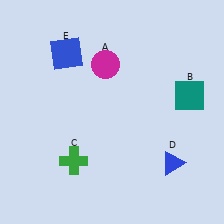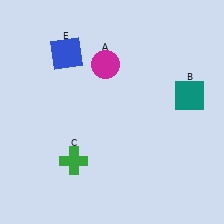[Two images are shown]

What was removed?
The blue triangle (D) was removed in Image 2.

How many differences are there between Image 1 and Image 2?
There is 1 difference between the two images.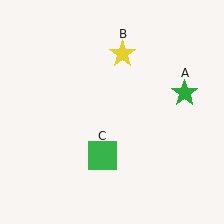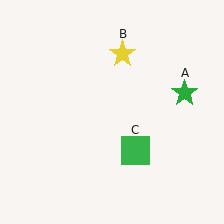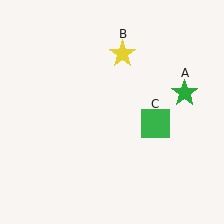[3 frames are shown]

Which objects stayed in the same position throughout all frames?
Green star (object A) and yellow star (object B) remained stationary.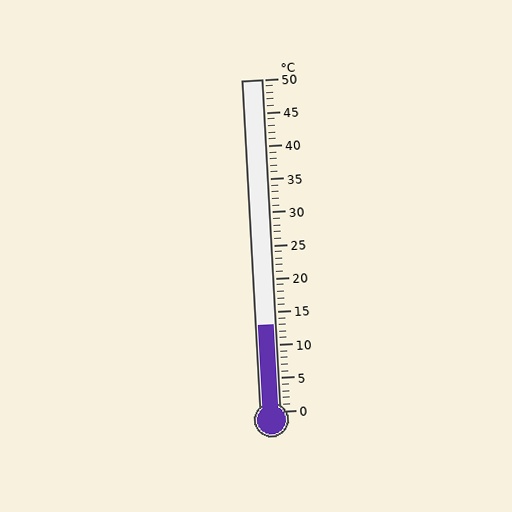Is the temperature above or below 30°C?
The temperature is below 30°C.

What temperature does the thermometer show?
The thermometer shows approximately 13°C.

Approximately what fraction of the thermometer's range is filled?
The thermometer is filled to approximately 25% of its range.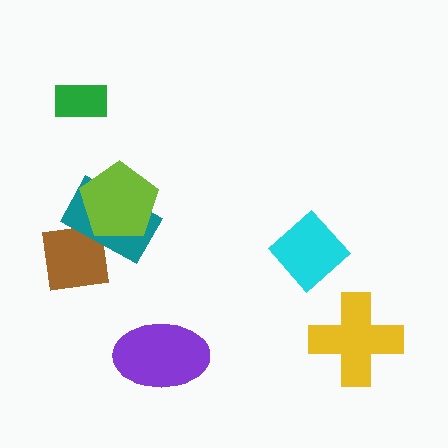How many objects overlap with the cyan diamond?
0 objects overlap with the cyan diamond.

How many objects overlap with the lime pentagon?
1 object overlaps with the lime pentagon.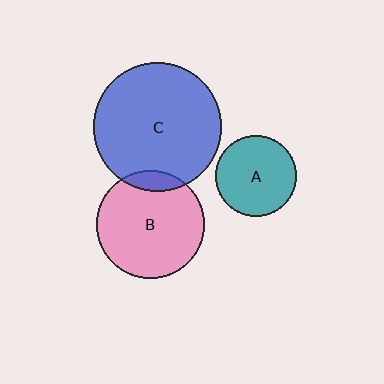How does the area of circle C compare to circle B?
Approximately 1.4 times.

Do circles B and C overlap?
Yes.